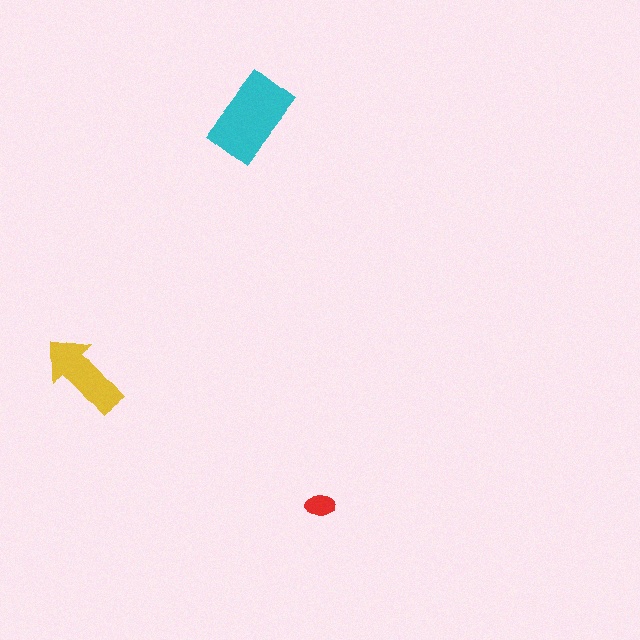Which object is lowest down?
The red ellipse is bottommost.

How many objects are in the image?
There are 3 objects in the image.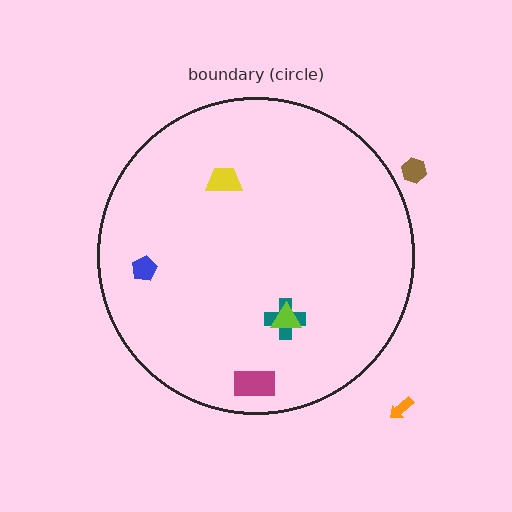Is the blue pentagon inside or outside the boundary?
Inside.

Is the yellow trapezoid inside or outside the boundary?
Inside.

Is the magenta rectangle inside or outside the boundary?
Inside.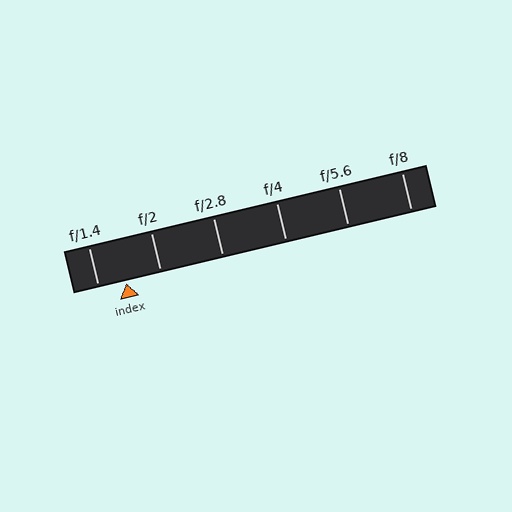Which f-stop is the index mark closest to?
The index mark is closest to f/1.4.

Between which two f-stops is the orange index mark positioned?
The index mark is between f/1.4 and f/2.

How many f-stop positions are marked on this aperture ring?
There are 6 f-stop positions marked.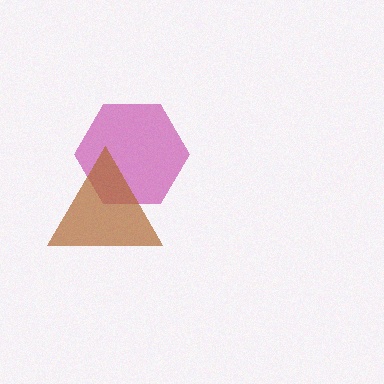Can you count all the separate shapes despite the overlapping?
Yes, there are 2 separate shapes.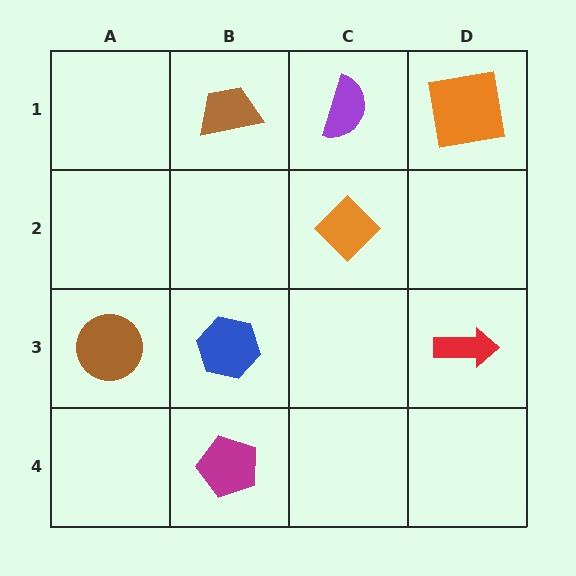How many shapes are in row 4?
1 shape.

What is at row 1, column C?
A purple semicircle.